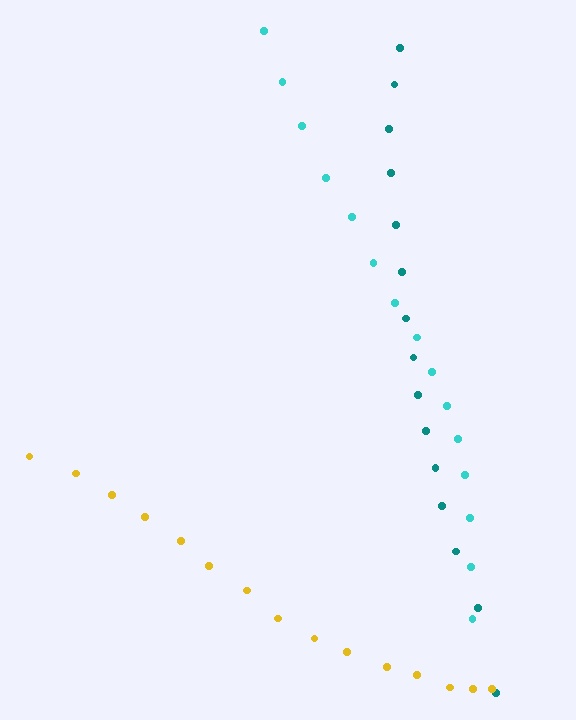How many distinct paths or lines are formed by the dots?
There are 3 distinct paths.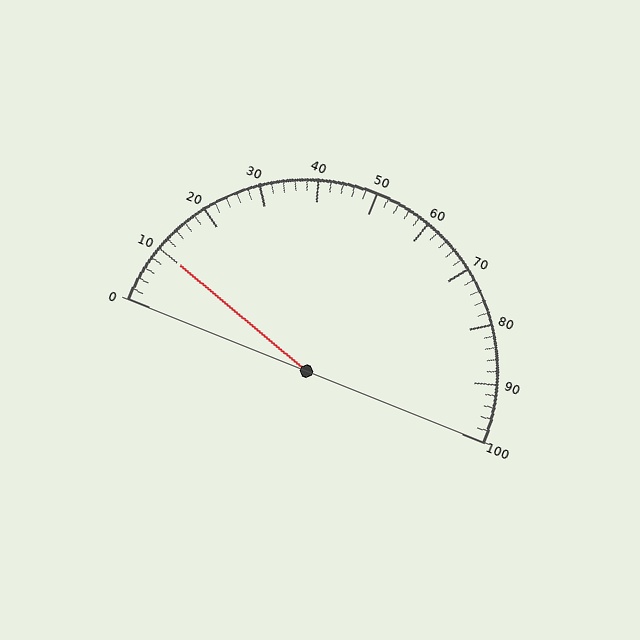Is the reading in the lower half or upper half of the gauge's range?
The reading is in the lower half of the range (0 to 100).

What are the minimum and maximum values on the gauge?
The gauge ranges from 0 to 100.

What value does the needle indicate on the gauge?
The needle indicates approximately 10.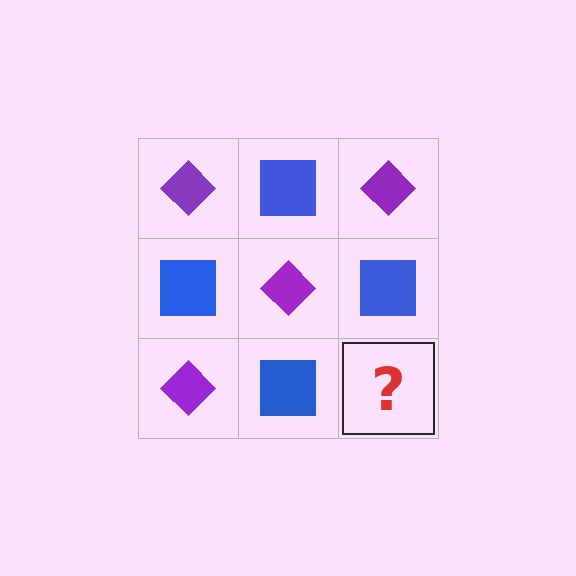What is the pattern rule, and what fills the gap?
The rule is that it alternates purple diamond and blue square in a checkerboard pattern. The gap should be filled with a purple diamond.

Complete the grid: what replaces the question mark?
The question mark should be replaced with a purple diamond.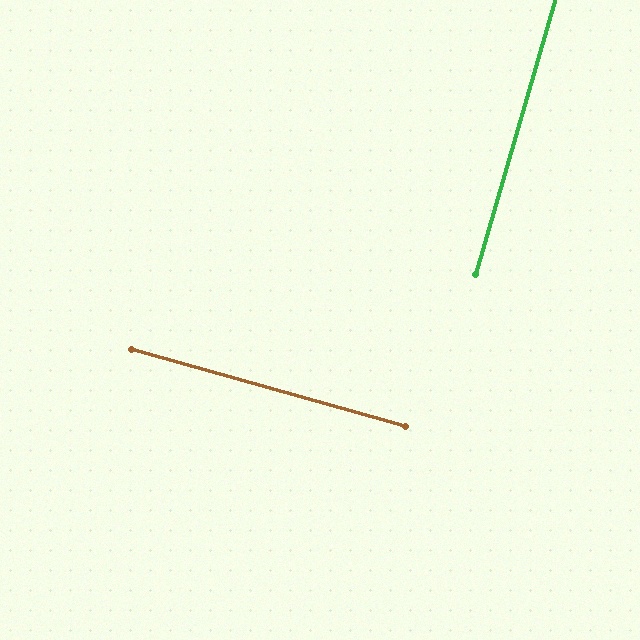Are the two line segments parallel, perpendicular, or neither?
Perpendicular — they meet at approximately 89°.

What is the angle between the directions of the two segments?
Approximately 89 degrees.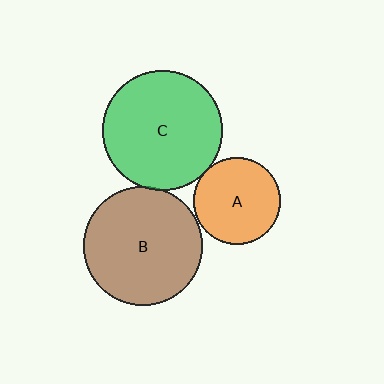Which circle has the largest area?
Circle C (green).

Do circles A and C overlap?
Yes.